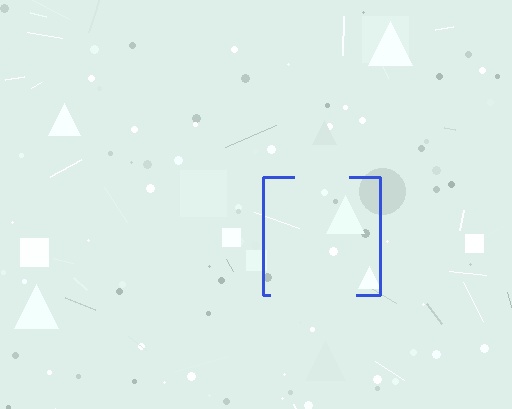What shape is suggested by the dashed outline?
The dashed outline suggests a square.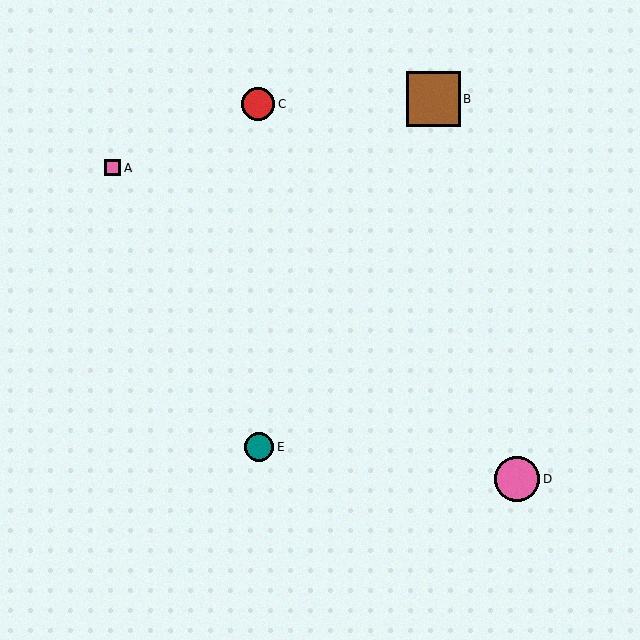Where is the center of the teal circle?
The center of the teal circle is at (259, 447).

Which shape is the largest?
The brown square (labeled B) is the largest.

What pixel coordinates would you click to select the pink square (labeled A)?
Click at (113, 168) to select the pink square A.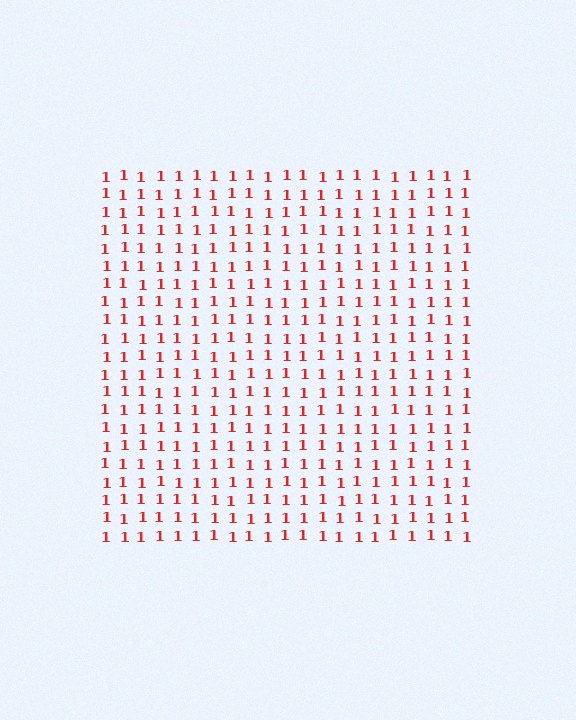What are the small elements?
The small elements are digit 1's.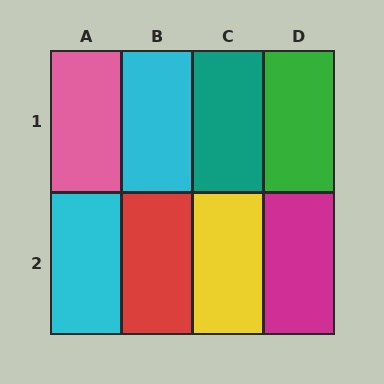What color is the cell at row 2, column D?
Magenta.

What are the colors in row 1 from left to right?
Pink, cyan, teal, green.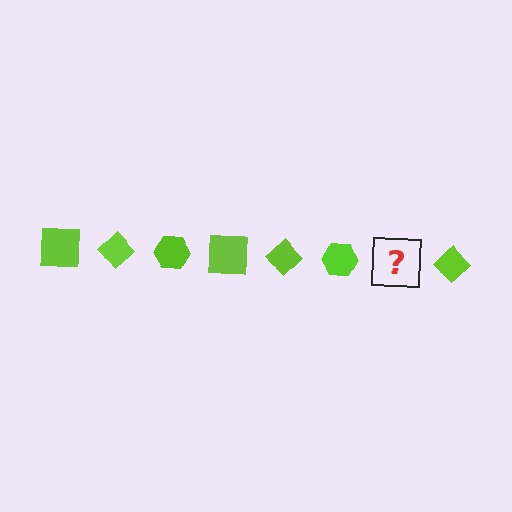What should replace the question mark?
The question mark should be replaced with a lime square.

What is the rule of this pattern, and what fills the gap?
The rule is that the pattern cycles through square, diamond, hexagon shapes in lime. The gap should be filled with a lime square.